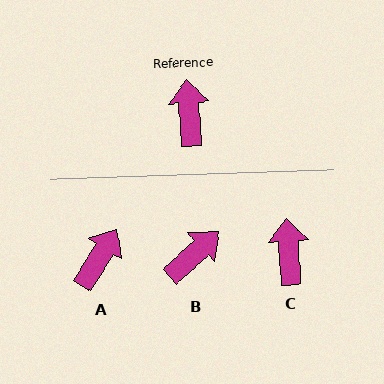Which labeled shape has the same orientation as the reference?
C.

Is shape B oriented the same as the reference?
No, it is off by about 51 degrees.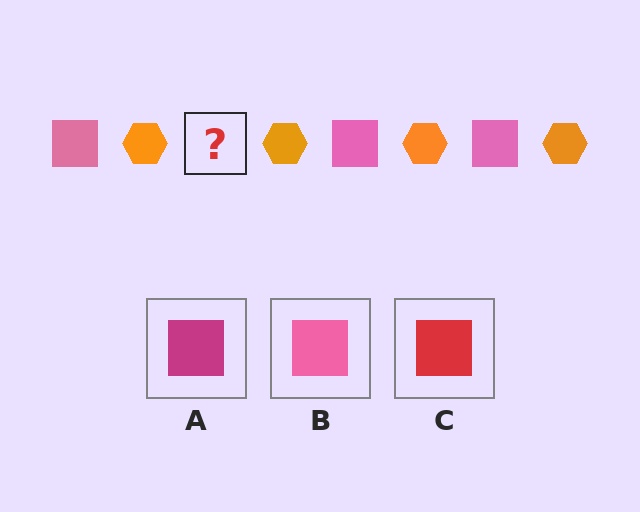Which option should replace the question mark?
Option B.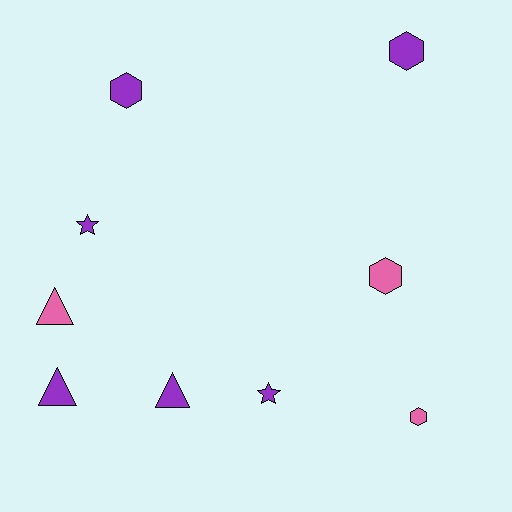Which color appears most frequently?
Purple, with 6 objects.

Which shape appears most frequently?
Hexagon, with 4 objects.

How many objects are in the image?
There are 9 objects.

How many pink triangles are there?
There is 1 pink triangle.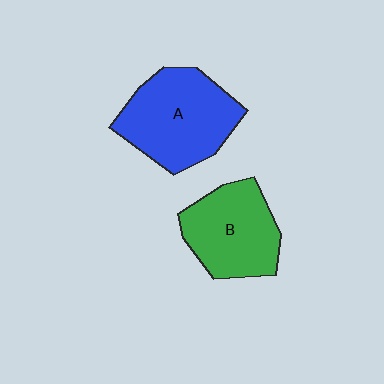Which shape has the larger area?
Shape A (blue).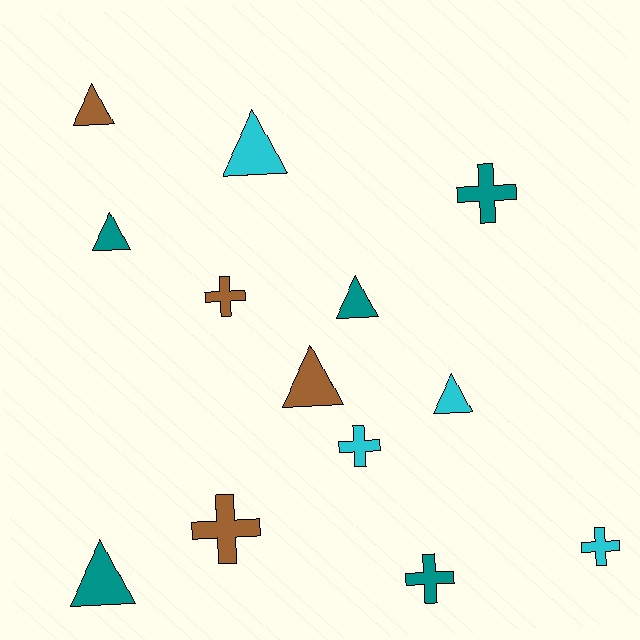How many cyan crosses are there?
There are 2 cyan crosses.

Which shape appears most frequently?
Triangle, with 7 objects.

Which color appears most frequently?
Teal, with 5 objects.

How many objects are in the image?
There are 13 objects.